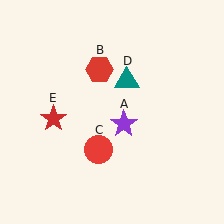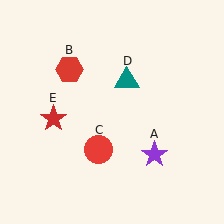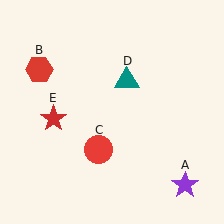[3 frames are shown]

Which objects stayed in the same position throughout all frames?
Red circle (object C) and teal triangle (object D) and red star (object E) remained stationary.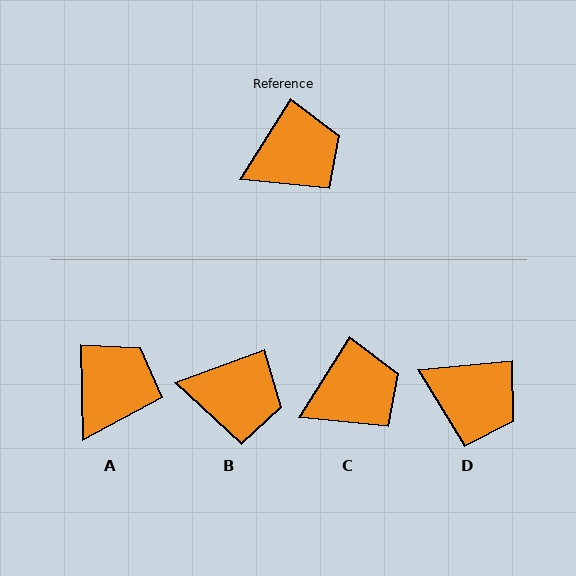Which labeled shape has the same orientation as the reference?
C.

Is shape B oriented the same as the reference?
No, it is off by about 37 degrees.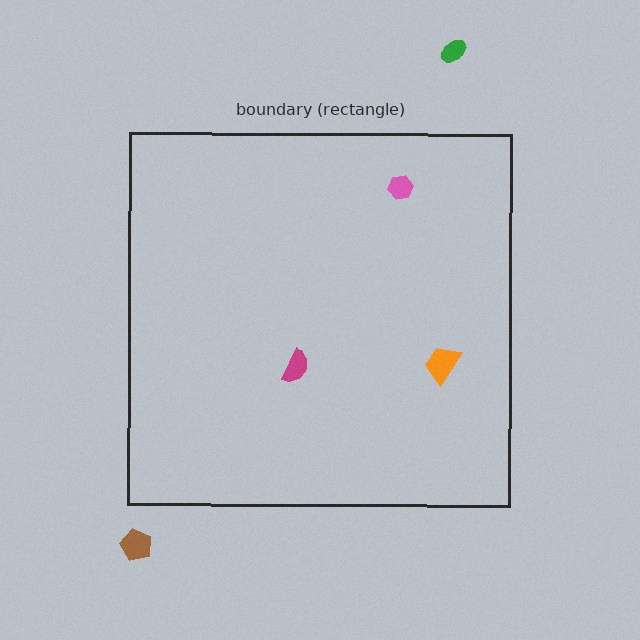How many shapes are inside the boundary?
3 inside, 2 outside.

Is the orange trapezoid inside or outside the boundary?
Inside.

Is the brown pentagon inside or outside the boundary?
Outside.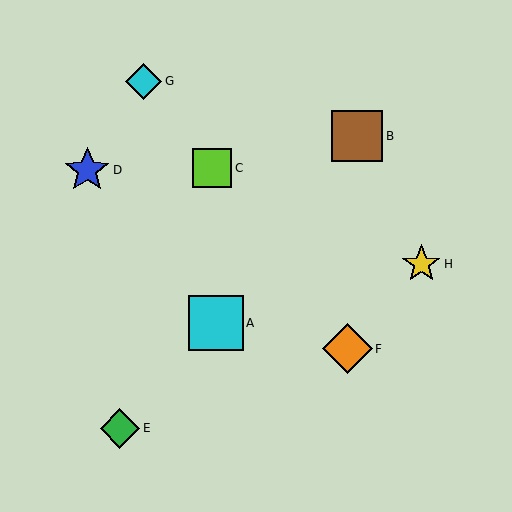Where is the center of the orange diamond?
The center of the orange diamond is at (347, 349).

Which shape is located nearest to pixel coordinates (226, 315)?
The cyan square (labeled A) at (216, 323) is nearest to that location.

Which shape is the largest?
The cyan square (labeled A) is the largest.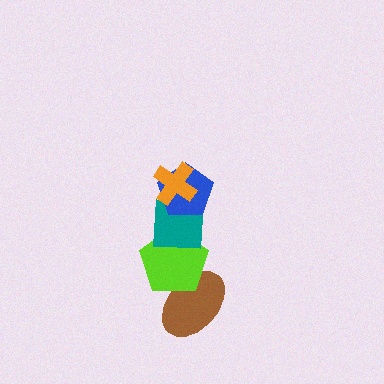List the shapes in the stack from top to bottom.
From top to bottom: the orange cross, the blue pentagon, the teal square, the lime pentagon, the brown ellipse.